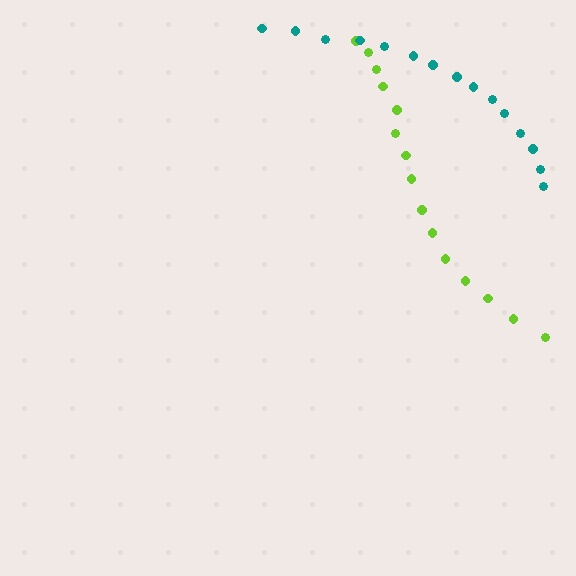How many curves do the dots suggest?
There are 2 distinct paths.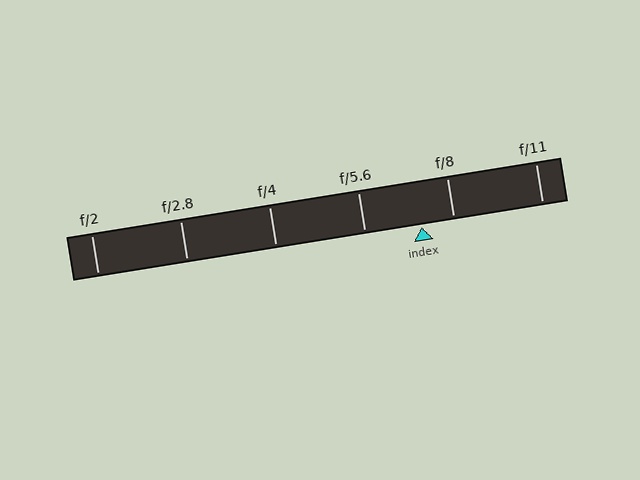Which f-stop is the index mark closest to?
The index mark is closest to f/8.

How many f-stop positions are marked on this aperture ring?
There are 6 f-stop positions marked.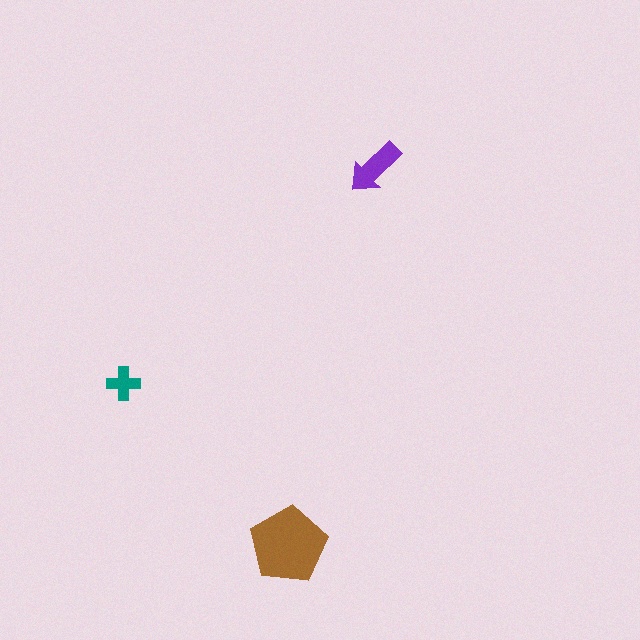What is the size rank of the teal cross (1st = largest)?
3rd.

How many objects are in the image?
There are 3 objects in the image.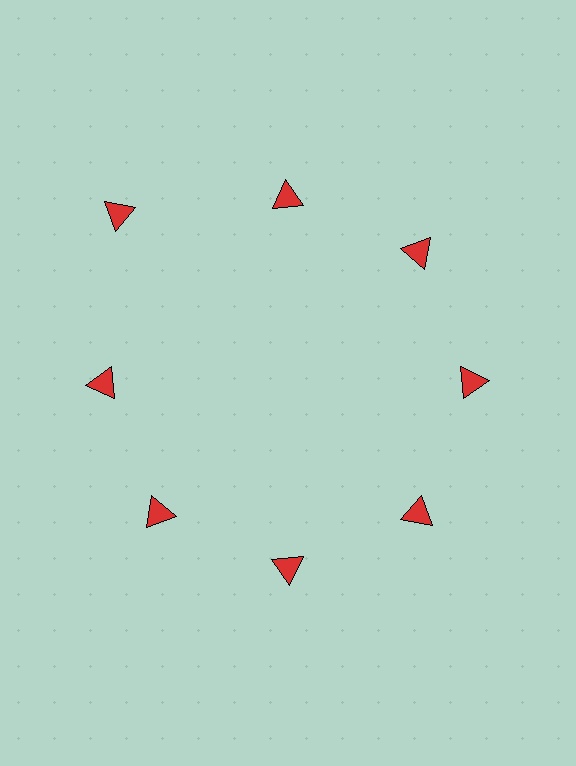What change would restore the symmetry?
The symmetry would be restored by moving it inward, back onto the ring so that all 8 triangles sit at equal angles and equal distance from the center.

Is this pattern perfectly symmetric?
No. The 8 red triangles are arranged in a ring, but one element near the 10 o'clock position is pushed outward from the center, breaking the 8-fold rotational symmetry.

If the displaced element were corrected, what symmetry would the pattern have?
It would have 8-fold rotational symmetry — the pattern would map onto itself every 45 degrees.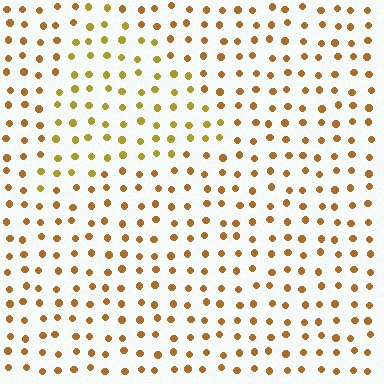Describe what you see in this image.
The image is filled with small brown elements in a uniform arrangement. A triangle-shaped region is visible where the elements are tinted to a slightly different hue, forming a subtle color boundary.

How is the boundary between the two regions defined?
The boundary is defined purely by a slight shift in hue (about 23 degrees). Spacing, size, and orientation are identical on both sides.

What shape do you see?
I see a triangle.